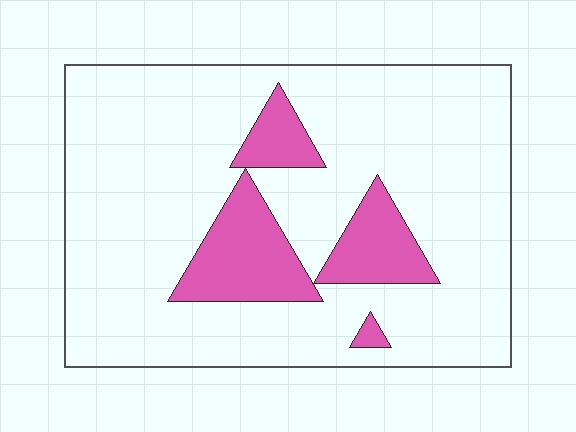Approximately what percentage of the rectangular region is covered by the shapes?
Approximately 15%.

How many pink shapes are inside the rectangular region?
4.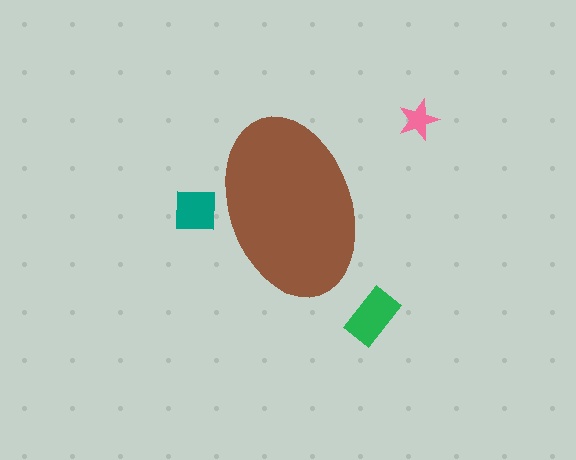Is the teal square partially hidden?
Yes, the teal square is partially hidden behind the brown ellipse.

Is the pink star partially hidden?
No, the pink star is fully visible.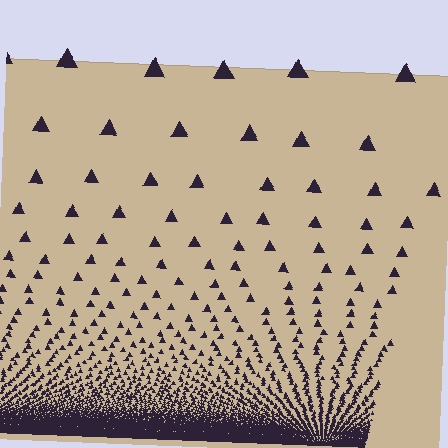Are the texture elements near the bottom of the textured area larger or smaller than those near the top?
Smaller. The gradient is inverted — elements near the bottom are smaller and denser.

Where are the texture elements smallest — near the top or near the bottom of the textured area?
Near the bottom.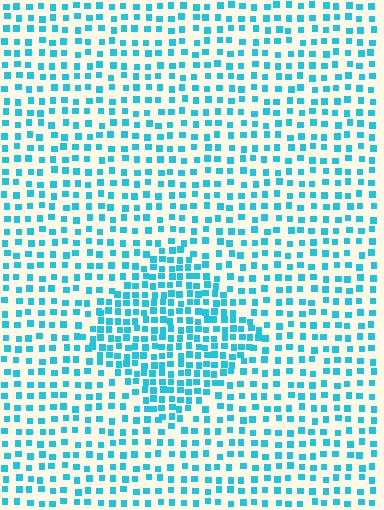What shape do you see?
I see a diamond.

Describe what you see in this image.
The image contains small cyan elements arranged at two different densities. A diamond-shaped region is visible where the elements are more densely packed than the surrounding area.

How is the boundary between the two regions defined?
The boundary is defined by a change in element density (approximately 1.8x ratio). All elements are the same color, size, and shape.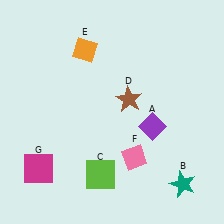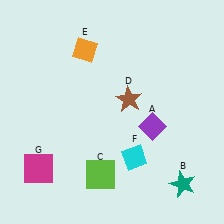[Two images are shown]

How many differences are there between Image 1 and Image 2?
There is 1 difference between the two images.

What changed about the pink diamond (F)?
In Image 1, F is pink. In Image 2, it changed to cyan.